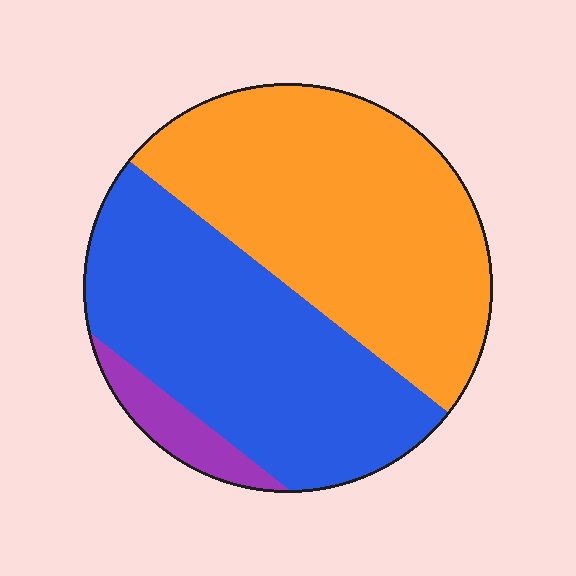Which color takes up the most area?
Orange, at roughly 50%.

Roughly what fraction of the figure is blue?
Blue takes up between a quarter and a half of the figure.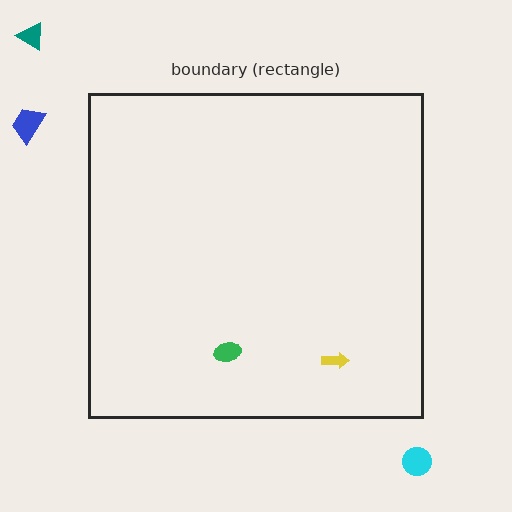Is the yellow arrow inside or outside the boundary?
Inside.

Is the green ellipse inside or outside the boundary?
Inside.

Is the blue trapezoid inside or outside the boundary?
Outside.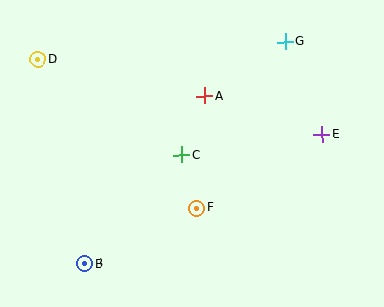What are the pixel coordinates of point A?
Point A is at (205, 96).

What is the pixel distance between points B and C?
The distance between B and C is 146 pixels.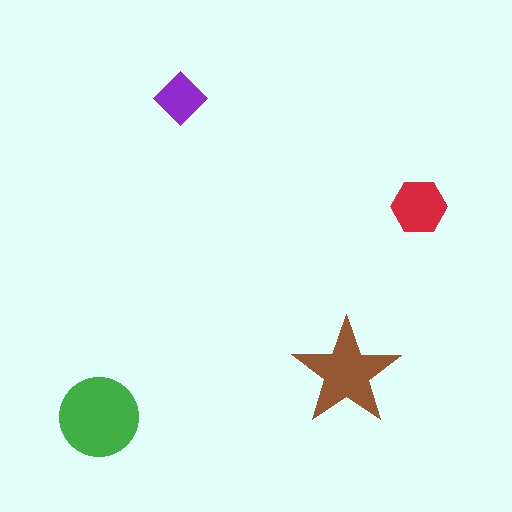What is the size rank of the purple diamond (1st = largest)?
4th.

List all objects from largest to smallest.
The green circle, the brown star, the red hexagon, the purple diamond.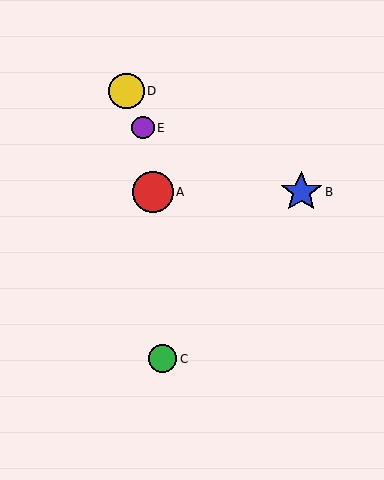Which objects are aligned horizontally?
Objects A, B are aligned horizontally.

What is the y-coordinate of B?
Object B is at y≈192.